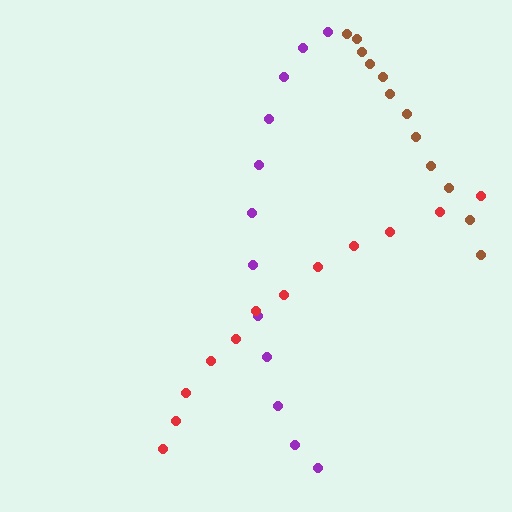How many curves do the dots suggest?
There are 3 distinct paths.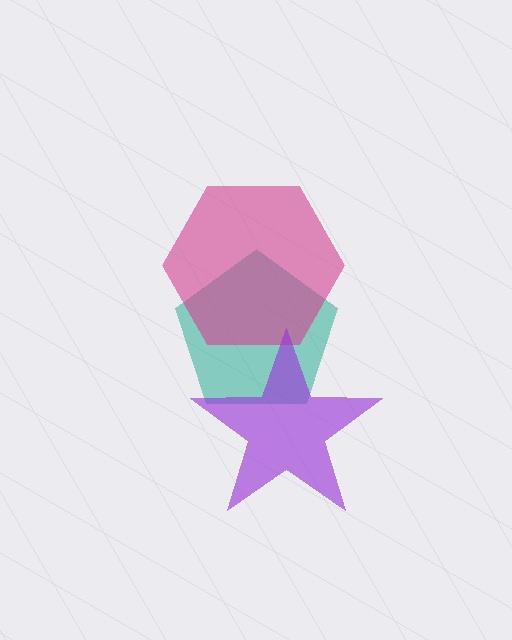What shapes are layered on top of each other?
The layered shapes are: a teal pentagon, a magenta hexagon, a purple star.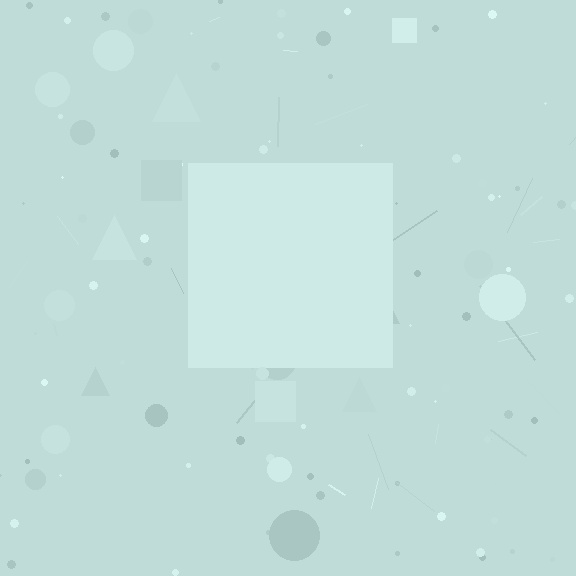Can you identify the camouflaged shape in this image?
The camouflaged shape is a square.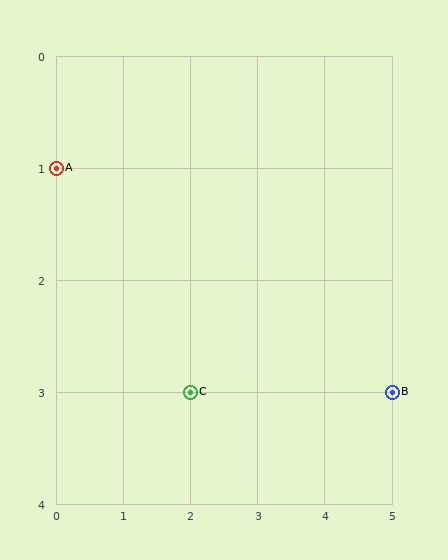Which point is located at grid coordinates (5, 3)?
Point B is at (5, 3).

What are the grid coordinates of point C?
Point C is at grid coordinates (2, 3).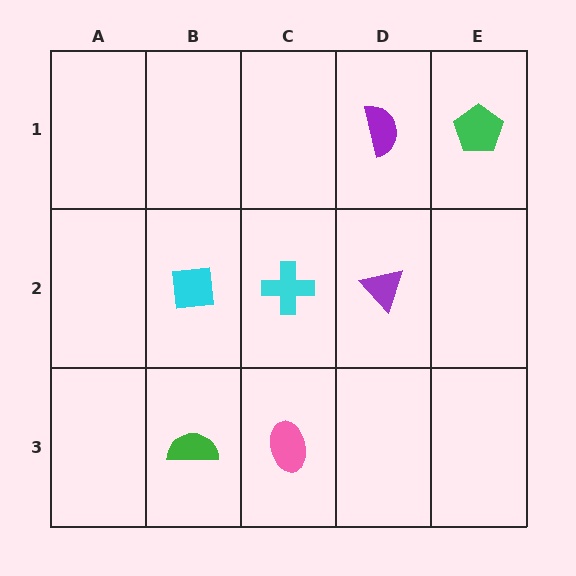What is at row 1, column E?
A green pentagon.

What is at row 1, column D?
A purple semicircle.